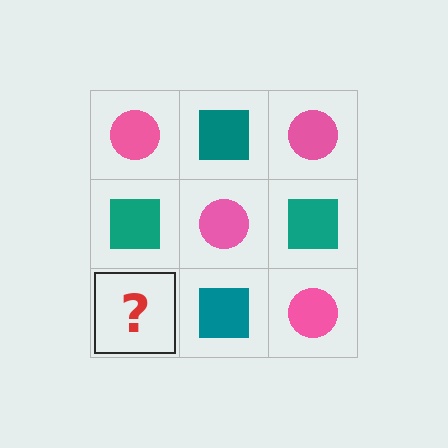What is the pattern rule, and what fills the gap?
The rule is that it alternates pink circle and teal square in a checkerboard pattern. The gap should be filled with a pink circle.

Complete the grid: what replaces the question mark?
The question mark should be replaced with a pink circle.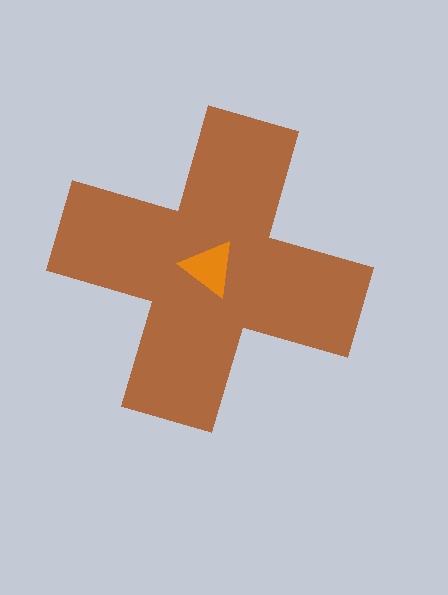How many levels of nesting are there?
2.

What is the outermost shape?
The brown cross.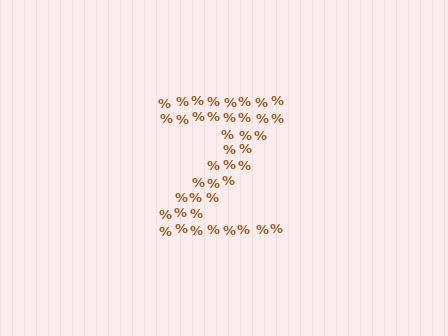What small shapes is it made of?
It is made of small percent signs.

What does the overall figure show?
The overall figure shows the letter Z.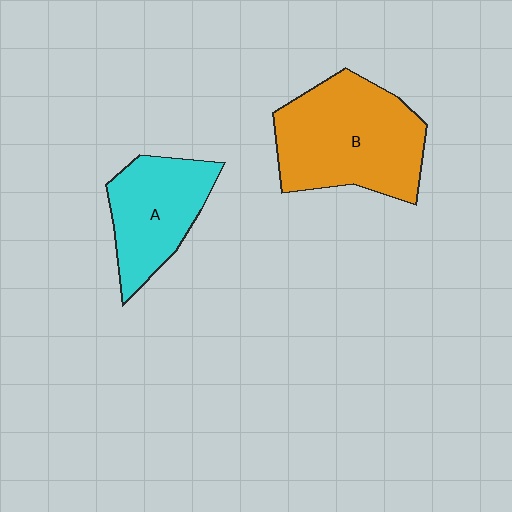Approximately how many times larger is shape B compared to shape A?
Approximately 1.5 times.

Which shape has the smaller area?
Shape A (cyan).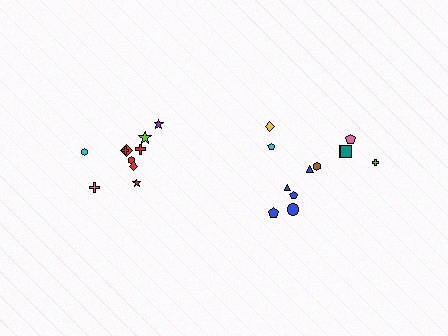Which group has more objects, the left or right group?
The right group.